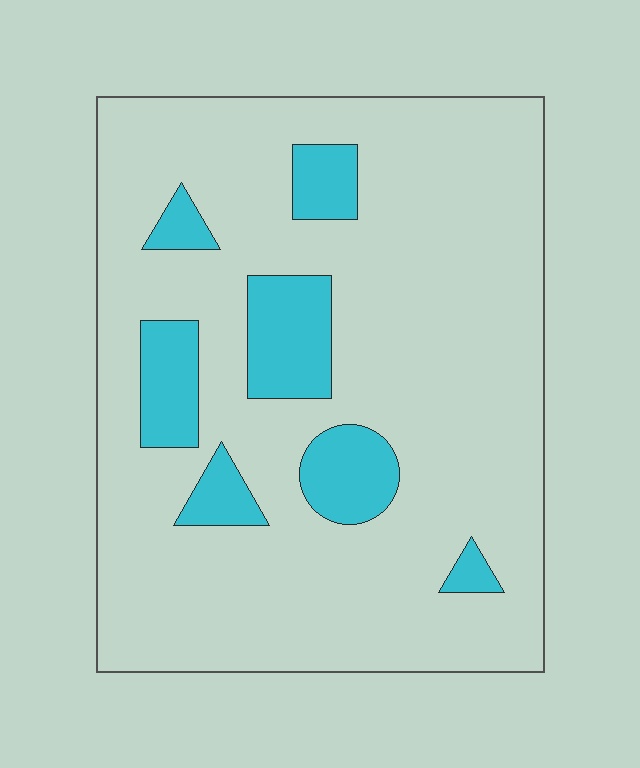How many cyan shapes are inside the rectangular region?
7.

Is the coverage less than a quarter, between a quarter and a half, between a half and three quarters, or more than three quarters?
Less than a quarter.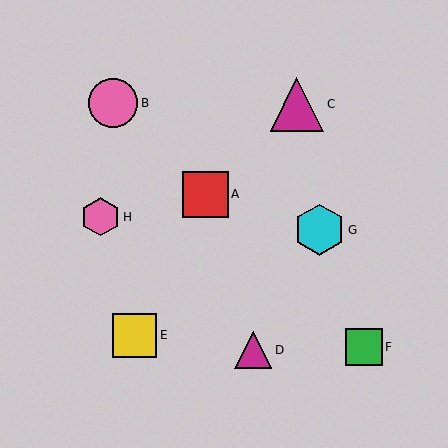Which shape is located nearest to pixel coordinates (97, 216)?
The pink hexagon (labeled H) at (101, 217) is nearest to that location.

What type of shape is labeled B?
Shape B is a pink circle.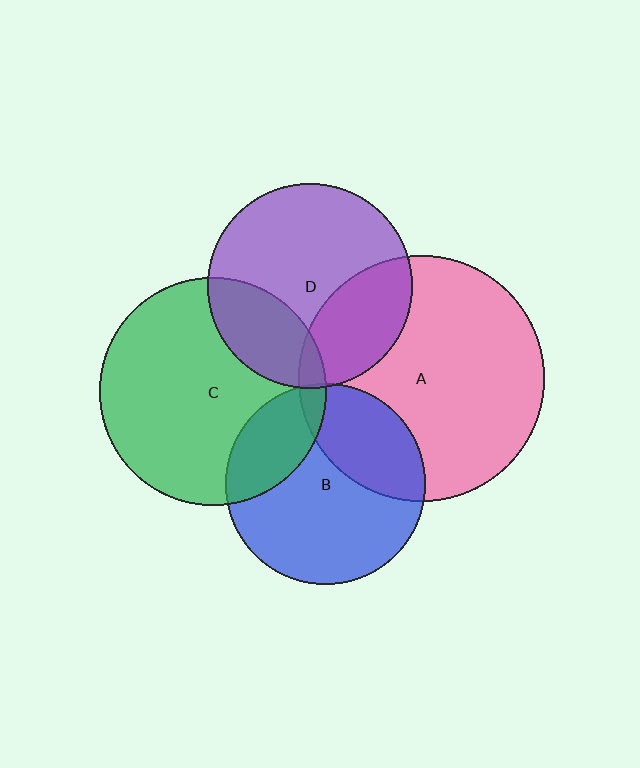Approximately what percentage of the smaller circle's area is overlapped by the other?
Approximately 25%.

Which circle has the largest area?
Circle A (pink).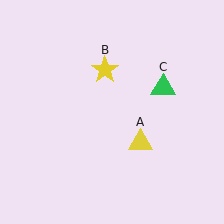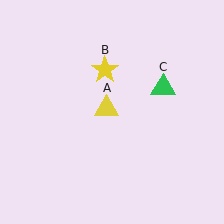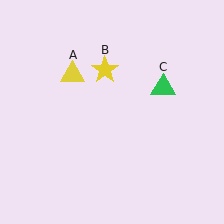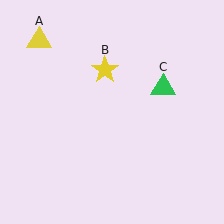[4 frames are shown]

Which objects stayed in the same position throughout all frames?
Yellow star (object B) and green triangle (object C) remained stationary.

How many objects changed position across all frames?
1 object changed position: yellow triangle (object A).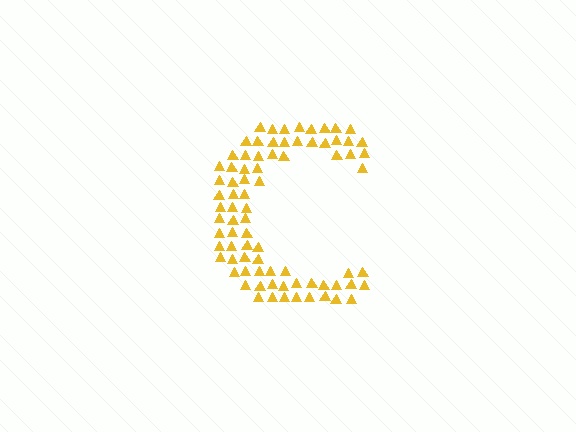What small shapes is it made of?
It is made of small triangles.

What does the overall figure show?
The overall figure shows the letter C.